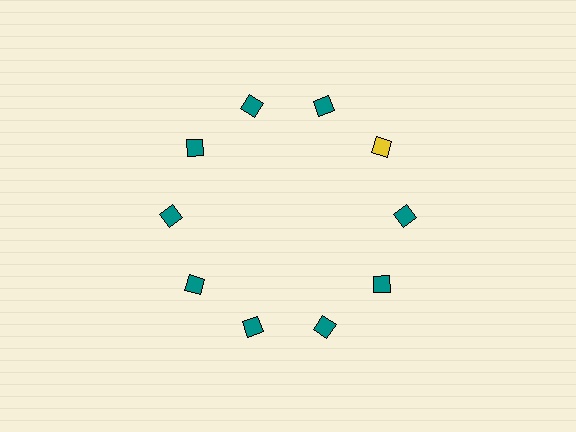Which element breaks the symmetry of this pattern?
The yellow square at roughly the 2 o'clock position breaks the symmetry. All other shapes are teal squares.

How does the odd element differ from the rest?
It has a different color: yellow instead of teal.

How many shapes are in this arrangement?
There are 10 shapes arranged in a ring pattern.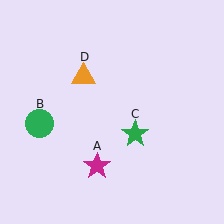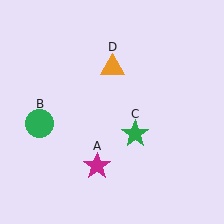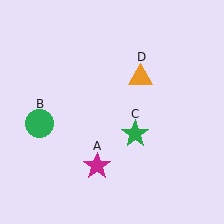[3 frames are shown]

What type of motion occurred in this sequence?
The orange triangle (object D) rotated clockwise around the center of the scene.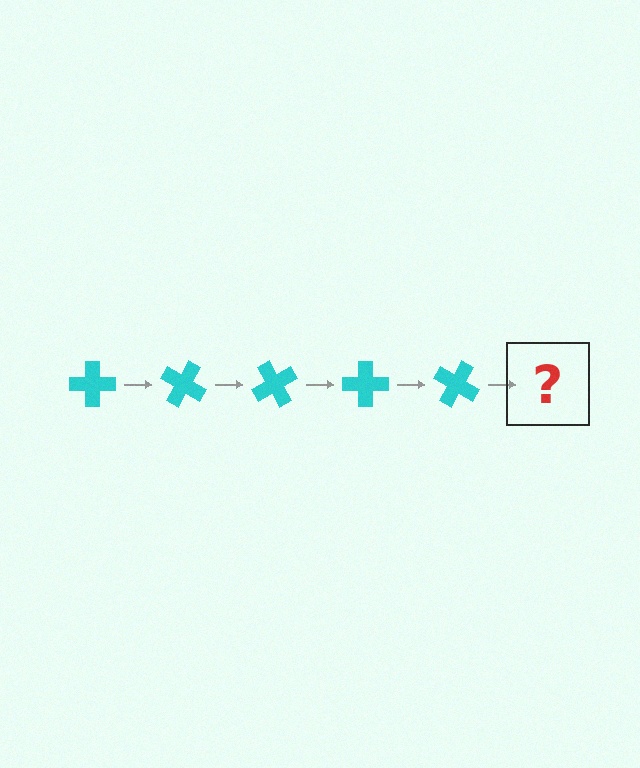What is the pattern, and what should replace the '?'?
The pattern is that the cross rotates 30 degrees each step. The '?' should be a cyan cross rotated 150 degrees.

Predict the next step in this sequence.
The next step is a cyan cross rotated 150 degrees.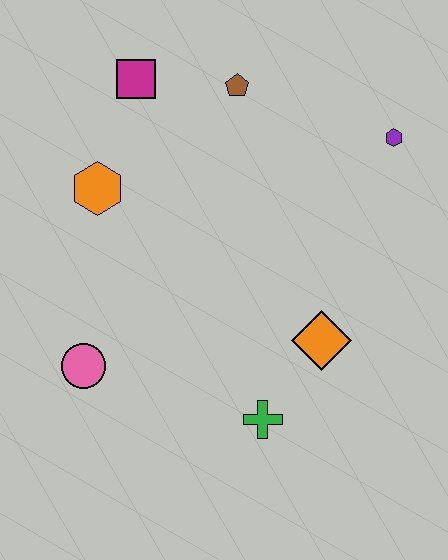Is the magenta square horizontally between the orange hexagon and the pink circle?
No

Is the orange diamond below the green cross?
No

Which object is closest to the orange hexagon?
The magenta square is closest to the orange hexagon.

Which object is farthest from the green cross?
The magenta square is farthest from the green cross.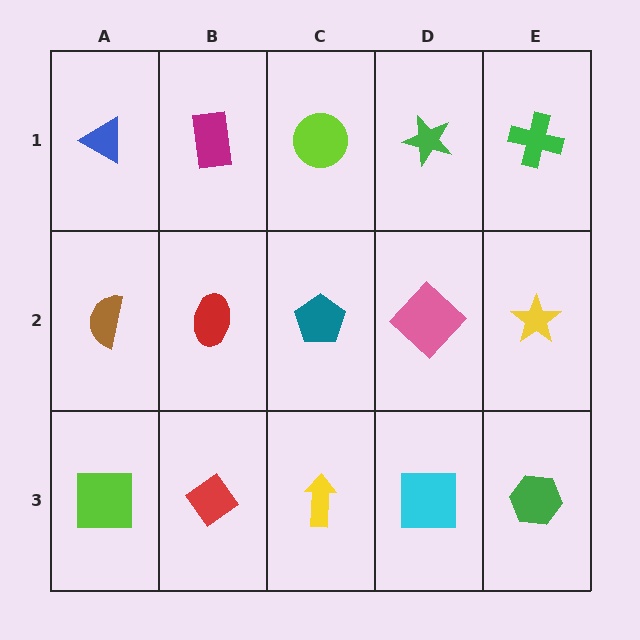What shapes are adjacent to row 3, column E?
A yellow star (row 2, column E), a cyan square (row 3, column D).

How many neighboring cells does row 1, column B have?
3.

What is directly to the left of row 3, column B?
A lime square.